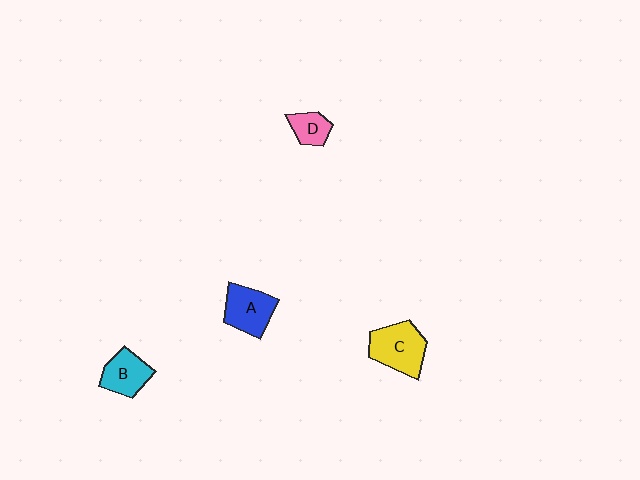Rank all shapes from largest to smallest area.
From largest to smallest: C (yellow), A (blue), B (cyan), D (pink).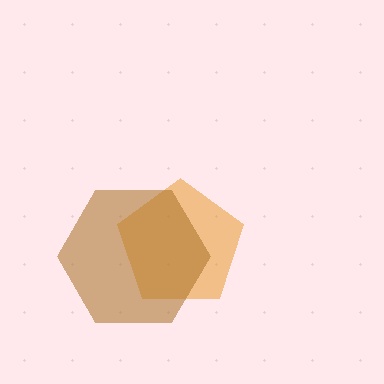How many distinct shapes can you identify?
There are 2 distinct shapes: an orange pentagon, a brown hexagon.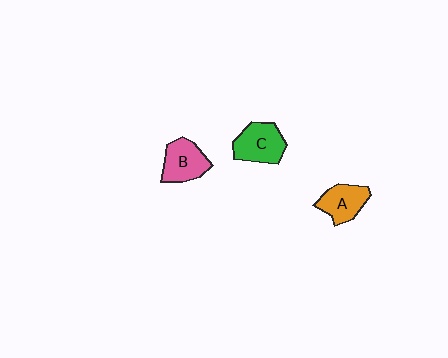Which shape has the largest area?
Shape C (green).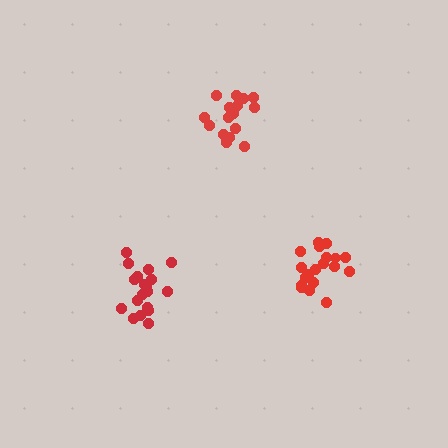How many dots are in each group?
Group 1: 19 dots, Group 2: 19 dots, Group 3: 17 dots (55 total).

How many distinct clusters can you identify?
There are 3 distinct clusters.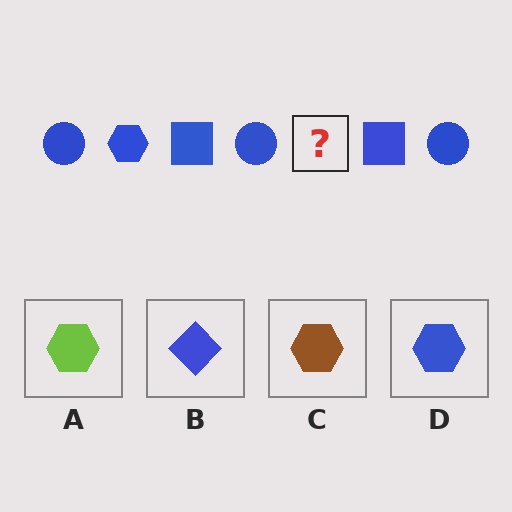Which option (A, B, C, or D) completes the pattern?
D.